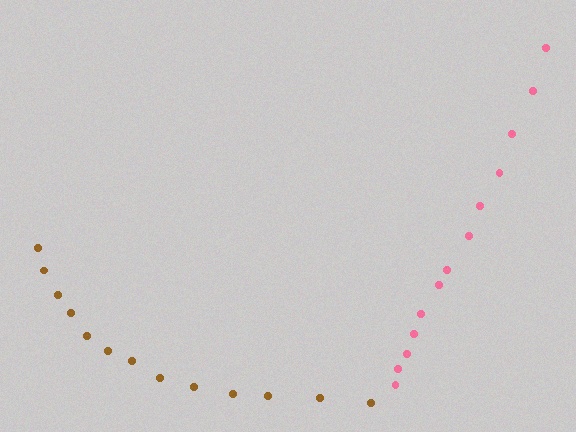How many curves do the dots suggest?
There are 2 distinct paths.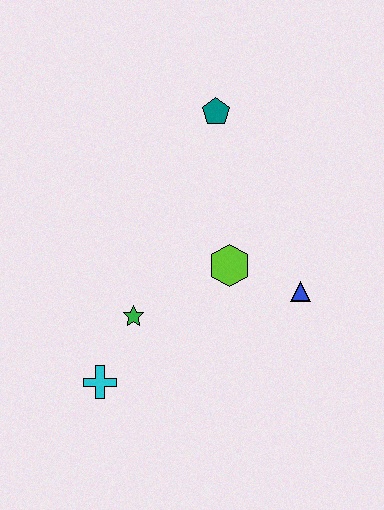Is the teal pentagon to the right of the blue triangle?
No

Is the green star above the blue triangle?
No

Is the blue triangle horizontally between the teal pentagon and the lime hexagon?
No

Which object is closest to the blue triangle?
The lime hexagon is closest to the blue triangle.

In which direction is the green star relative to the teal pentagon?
The green star is below the teal pentagon.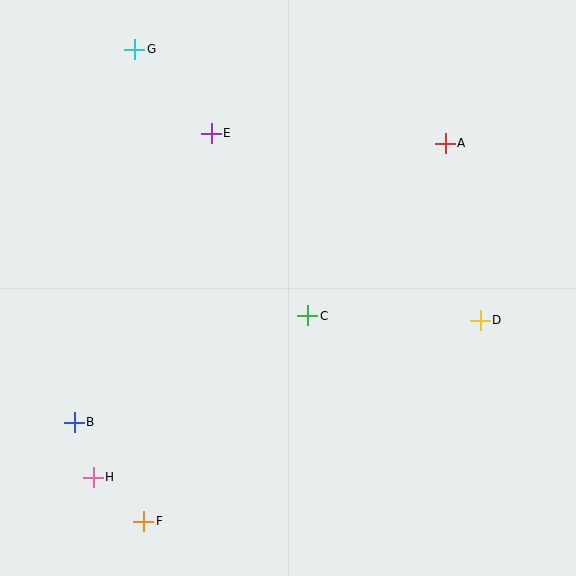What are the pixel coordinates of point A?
Point A is at (445, 143).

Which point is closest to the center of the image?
Point C at (308, 316) is closest to the center.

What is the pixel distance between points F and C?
The distance between F and C is 263 pixels.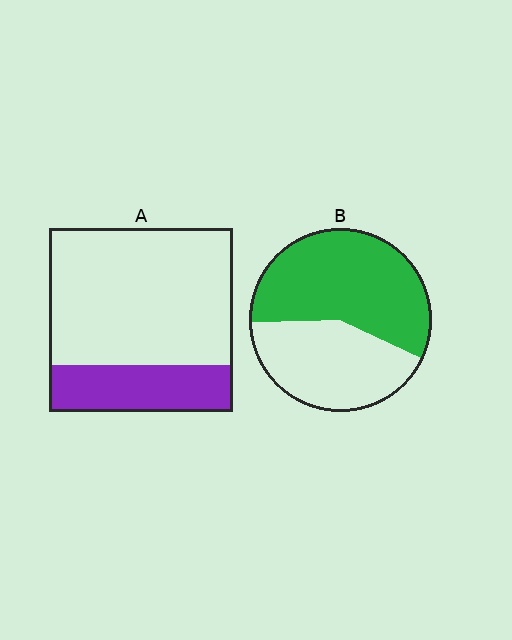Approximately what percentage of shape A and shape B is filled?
A is approximately 25% and B is approximately 55%.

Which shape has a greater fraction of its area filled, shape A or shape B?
Shape B.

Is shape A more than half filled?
No.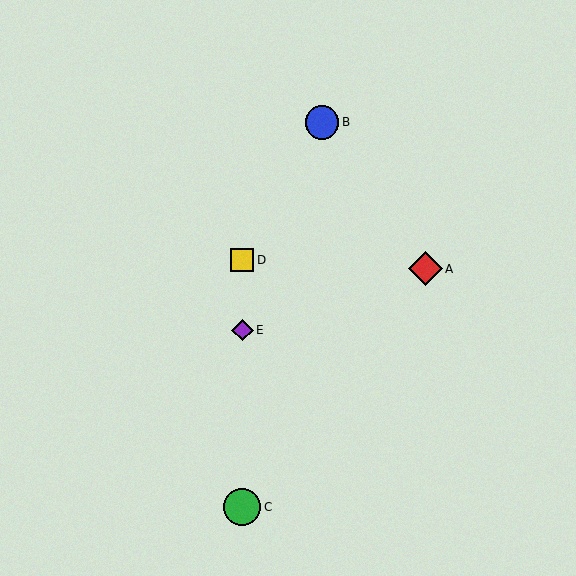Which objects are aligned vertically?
Objects C, D, E are aligned vertically.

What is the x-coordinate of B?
Object B is at x≈322.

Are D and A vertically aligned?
No, D is at x≈242 and A is at x≈425.